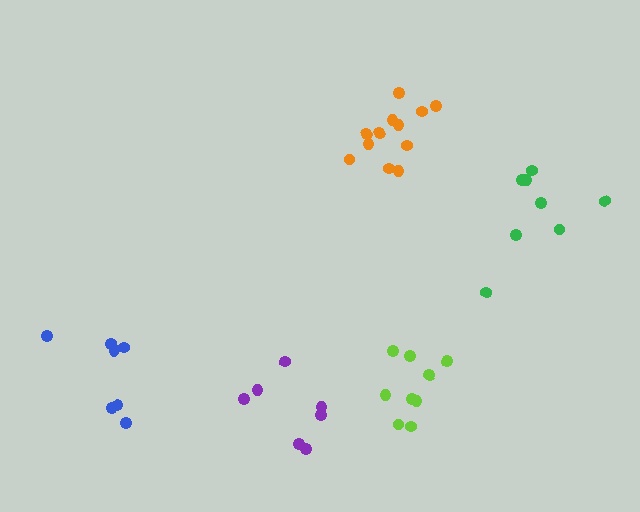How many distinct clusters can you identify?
There are 5 distinct clusters.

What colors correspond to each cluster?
The clusters are colored: blue, purple, orange, lime, green.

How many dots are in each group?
Group 1: 7 dots, Group 2: 7 dots, Group 3: 12 dots, Group 4: 9 dots, Group 5: 8 dots (43 total).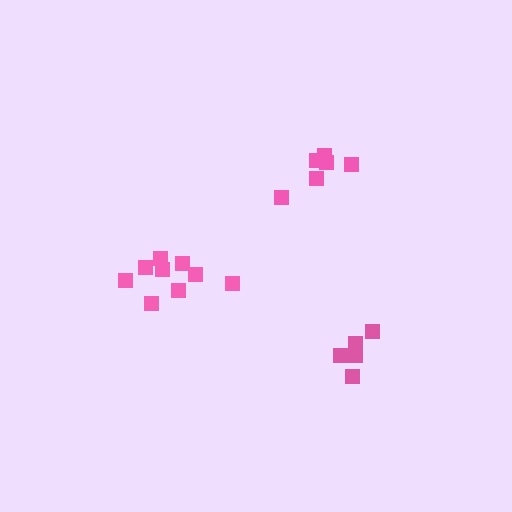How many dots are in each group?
Group 1: 6 dots, Group 2: 5 dots, Group 3: 9 dots (20 total).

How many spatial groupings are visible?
There are 3 spatial groupings.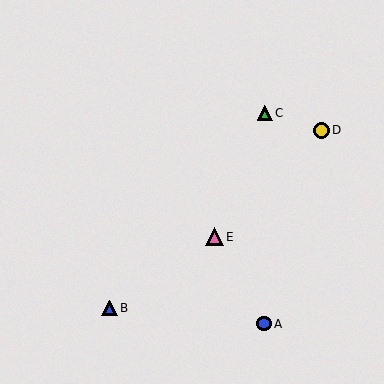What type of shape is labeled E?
Shape E is a pink triangle.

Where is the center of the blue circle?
The center of the blue circle is at (264, 324).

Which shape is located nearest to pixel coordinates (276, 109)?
The green triangle (labeled C) at (265, 113) is nearest to that location.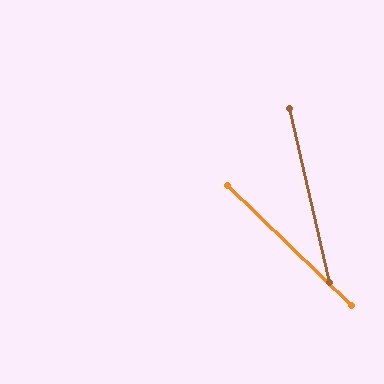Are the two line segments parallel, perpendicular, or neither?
Neither parallel nor perpendicular — they differ by about 33°.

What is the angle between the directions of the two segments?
Approximately 33 degrees.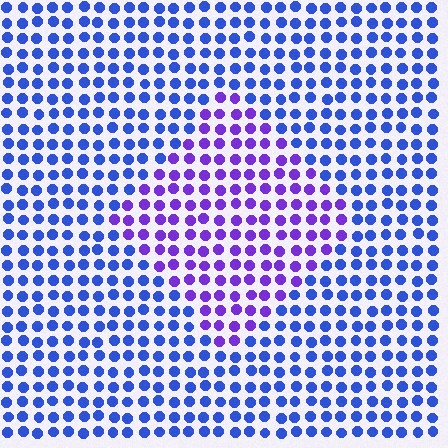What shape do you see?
I see a diamond.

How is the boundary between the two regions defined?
The boundary is defined purely by a slight shift in hue (about 40 degrees). Spacing, size, and orientation are identical on both sides.